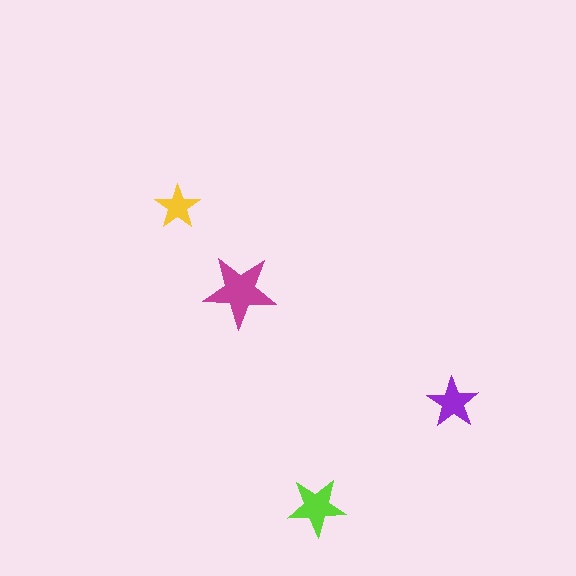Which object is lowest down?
The lime star is bottommost.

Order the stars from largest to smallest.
the magenta one, the lime one, the purple one, the yellow one.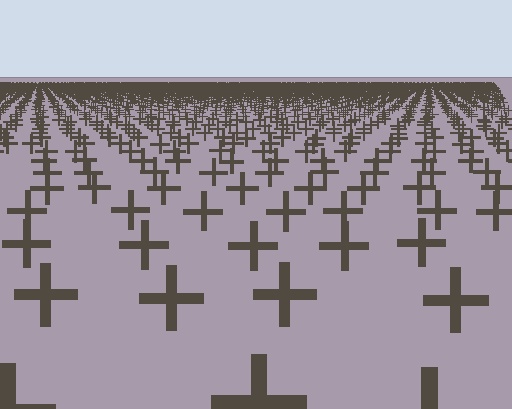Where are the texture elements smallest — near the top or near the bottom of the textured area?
Near the top.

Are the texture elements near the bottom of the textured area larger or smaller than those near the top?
Larger. Near the bottom, elements are closer to the viewer and appear at a bigger on-screen size.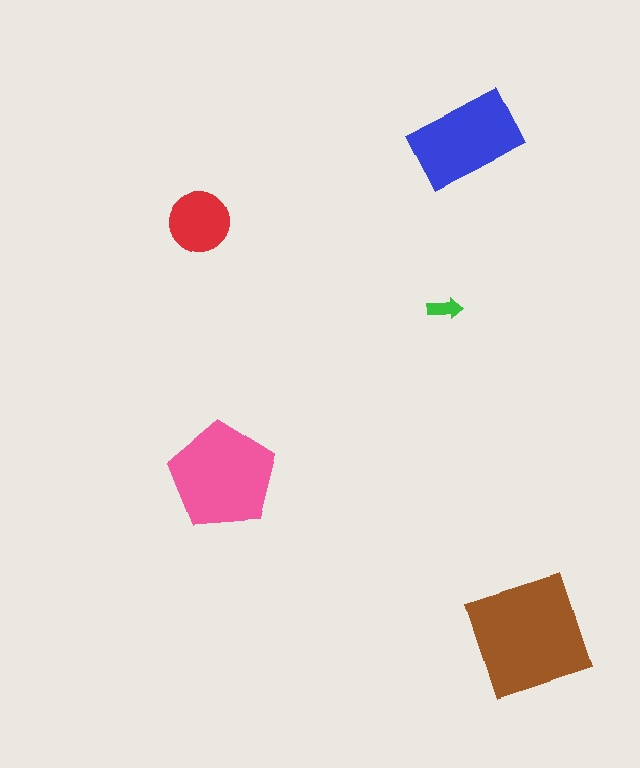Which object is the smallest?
The green arrow.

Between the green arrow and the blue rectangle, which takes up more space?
The blue rectangle.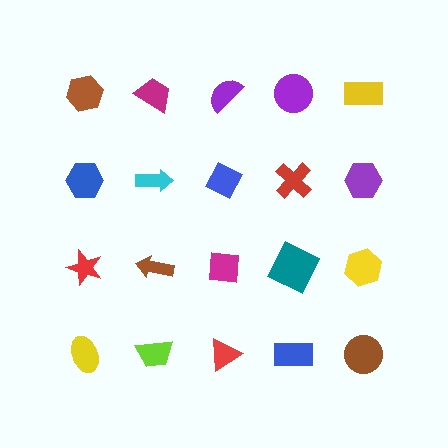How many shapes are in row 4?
5 shapes.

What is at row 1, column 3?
A purple semicircle.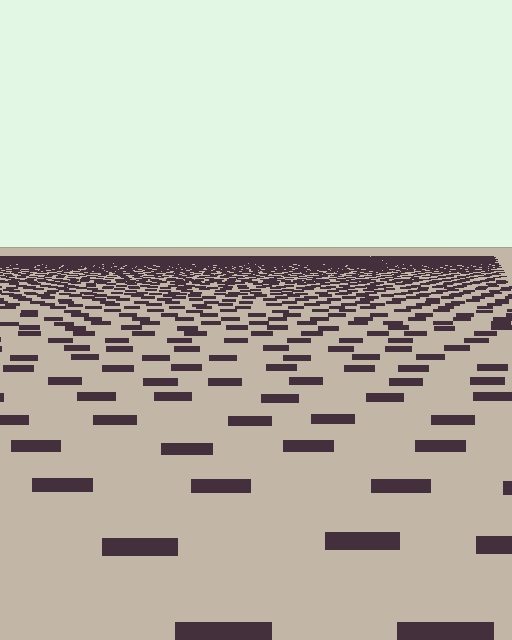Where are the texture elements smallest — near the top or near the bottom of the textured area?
Near the top.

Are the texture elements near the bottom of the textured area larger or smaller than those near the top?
Larger. Near the bottom, elements are closer to the viewer and appear at a bigger on-screen size.